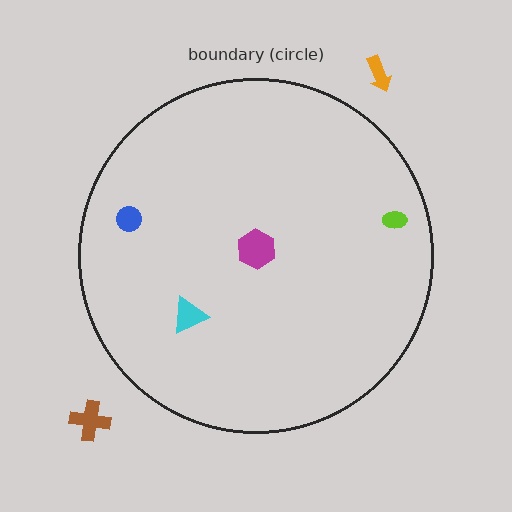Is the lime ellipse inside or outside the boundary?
Inside.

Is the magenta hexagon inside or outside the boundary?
Inside.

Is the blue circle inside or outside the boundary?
Inside.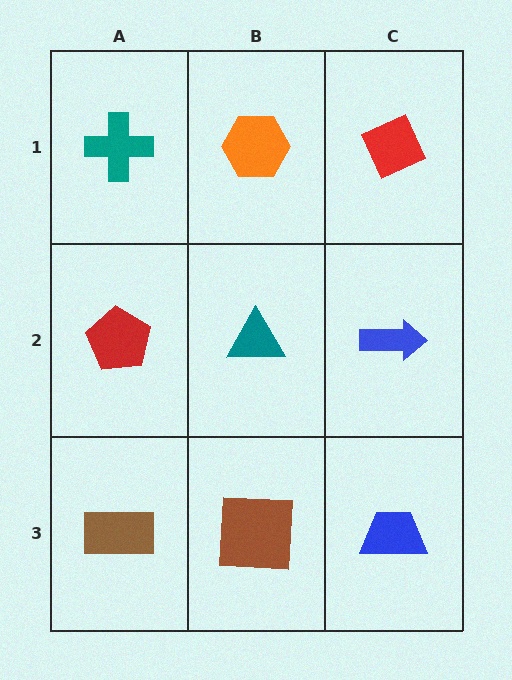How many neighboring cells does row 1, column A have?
2.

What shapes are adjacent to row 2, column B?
An orange hexagon (row 1, column B), a brown square (row 3, column B), a red pentagon (row 2, column A), a blue arrow (row 2, column C).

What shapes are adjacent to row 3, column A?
A red pentagon (row 2, column A), a brown square (row 3, column B).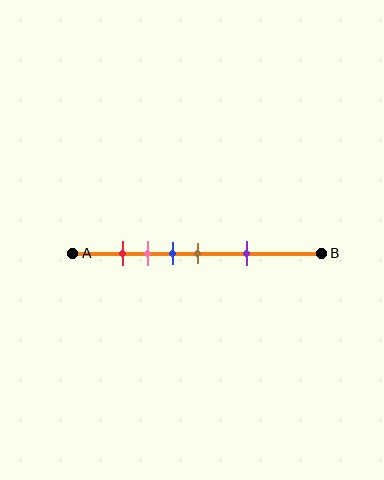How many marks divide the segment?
There are 5 marks dividing the segment.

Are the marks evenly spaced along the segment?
No, the marks are not evenly spaced.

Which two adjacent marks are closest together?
The red and pink marks are the closest adjacent pair.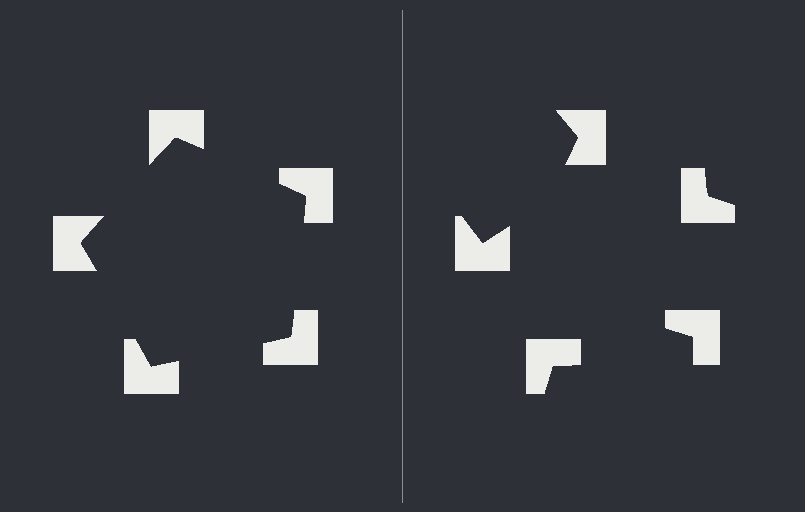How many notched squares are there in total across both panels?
10 — 5 on each side.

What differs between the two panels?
The notched squares are positioned identically on both sides; only the wedge orientations differ. On the left they align to a pentagon; on the right they are misaligned.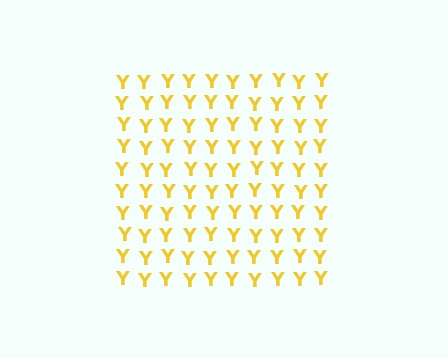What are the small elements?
The small elements are letter Y's.